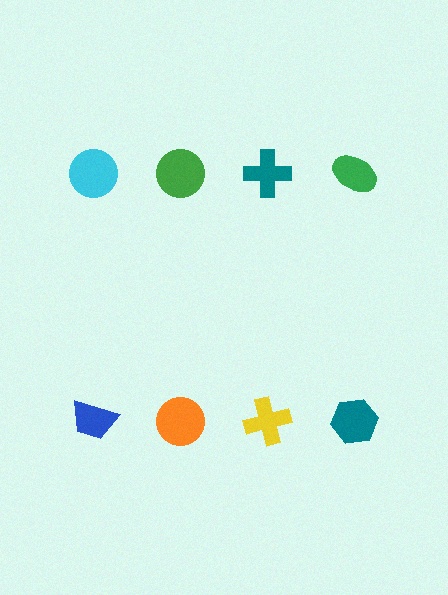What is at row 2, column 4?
A teal hexagon.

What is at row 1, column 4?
A green ellipse.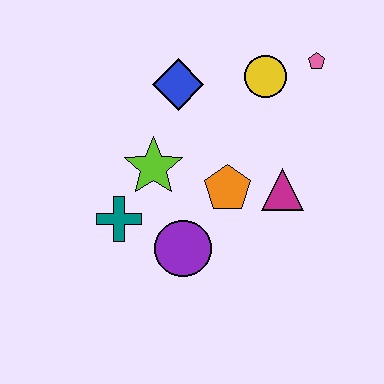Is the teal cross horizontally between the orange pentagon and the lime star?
No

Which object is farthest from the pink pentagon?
The teal cross is farthest from the pink pentagon.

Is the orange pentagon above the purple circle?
Yes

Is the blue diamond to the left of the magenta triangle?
Yes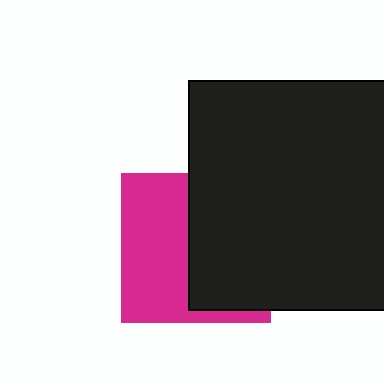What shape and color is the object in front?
The object in front is a black rectangle.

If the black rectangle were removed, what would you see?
You would see the complete magenta square.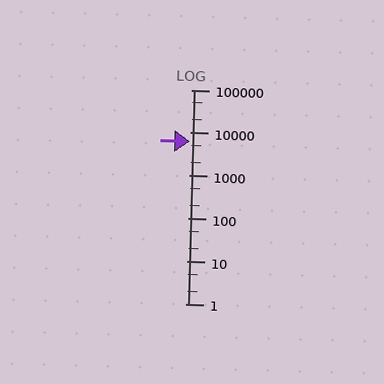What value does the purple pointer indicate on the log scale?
The pointer indicates approximately 6300.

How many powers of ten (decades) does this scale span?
The scale spans 5 decades, from 1 to 100000.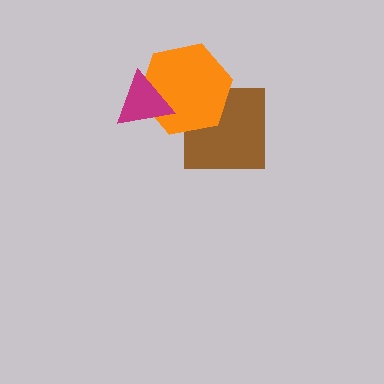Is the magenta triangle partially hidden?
No, no other shape covers it.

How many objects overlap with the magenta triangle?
1 object overlaps with the magenta triangle.